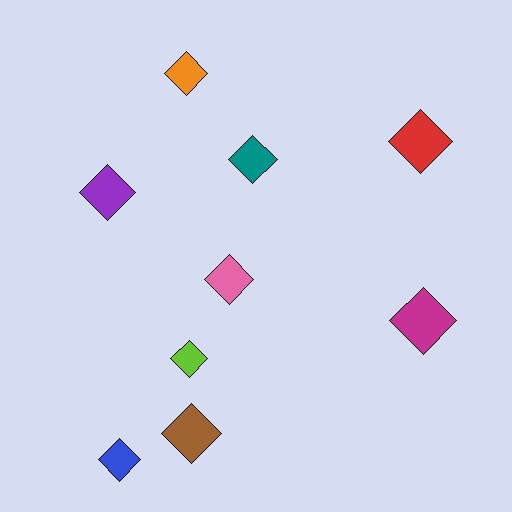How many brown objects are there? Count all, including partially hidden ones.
There is 1 brown object.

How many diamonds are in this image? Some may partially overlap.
There are 9 diamonds.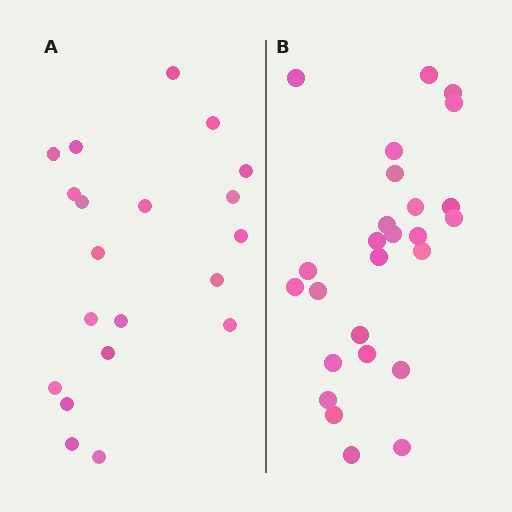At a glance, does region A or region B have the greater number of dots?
Region B (the right region) has more dots.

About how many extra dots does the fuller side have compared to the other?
Region B has about 6 more dots than region A.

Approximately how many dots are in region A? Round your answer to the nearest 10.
About 20 dots.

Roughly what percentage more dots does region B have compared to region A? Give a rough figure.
About 30% more.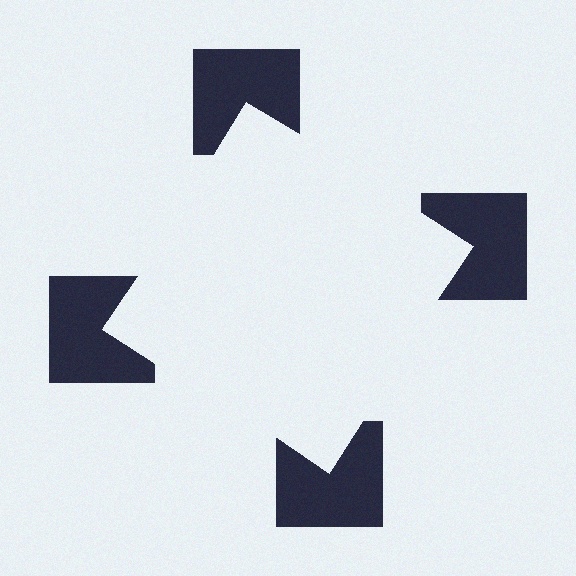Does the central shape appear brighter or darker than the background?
It typically appears slightly brighter than the background, even though no actual brightness change is drawn.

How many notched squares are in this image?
There are 4 — one at each vertex of the illusory square.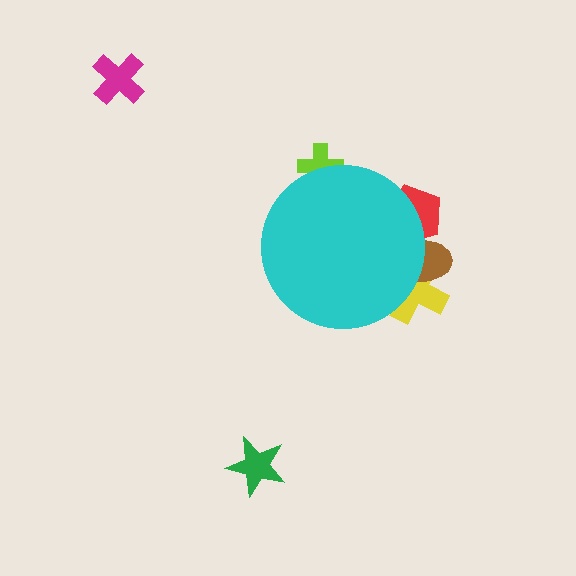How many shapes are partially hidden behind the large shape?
4 shapes are partially hidden.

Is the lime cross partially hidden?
Yes, the lime cross is partially hidden behind the cyan circle.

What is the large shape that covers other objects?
A cyan circle.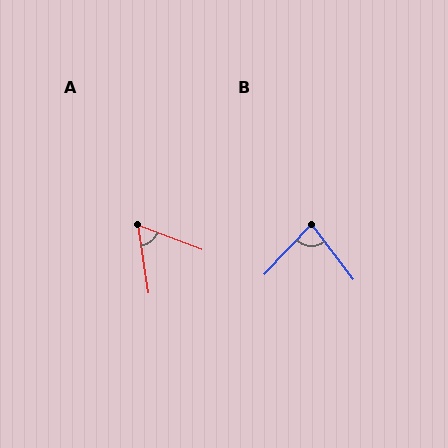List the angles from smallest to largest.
A (61°), B (81°).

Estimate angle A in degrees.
Approximately 61 degrees.